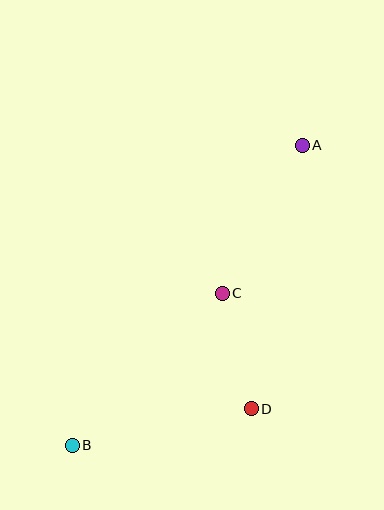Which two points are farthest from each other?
Points A and B are farthest from each other.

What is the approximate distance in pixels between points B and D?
The distance between B and D is approximately 183 pixels.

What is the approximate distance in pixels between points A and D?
The distance between A and D is approximately 268 pixels.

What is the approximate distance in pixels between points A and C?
The distance between A and C is approximately 168 pixels.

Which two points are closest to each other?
Points C and D are closest to each other.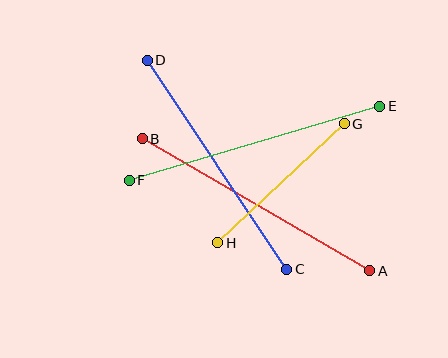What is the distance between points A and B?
The distance is approximately 263 pixels.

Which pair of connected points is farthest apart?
Points A and B are farthest apart.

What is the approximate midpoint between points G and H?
The midpoint is at approximately (281, 183) pixels.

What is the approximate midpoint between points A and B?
The midpoint is at approximately (256, 205) pixels.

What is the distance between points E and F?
The distance is approximately 261 pixels.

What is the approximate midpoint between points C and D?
The midpoint is at approximately (217, 165) pixels.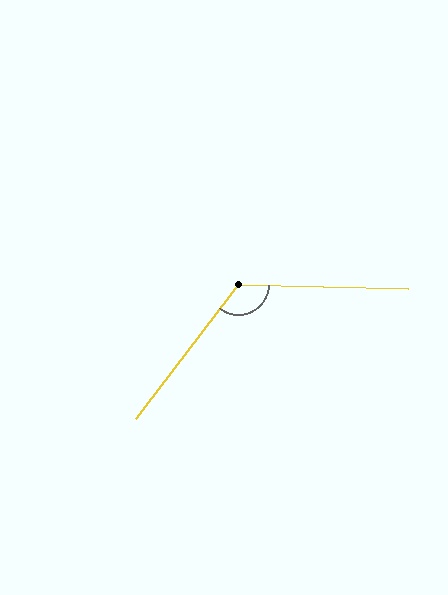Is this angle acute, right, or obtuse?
It is obtuse.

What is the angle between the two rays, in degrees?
Approximately 126 degrees.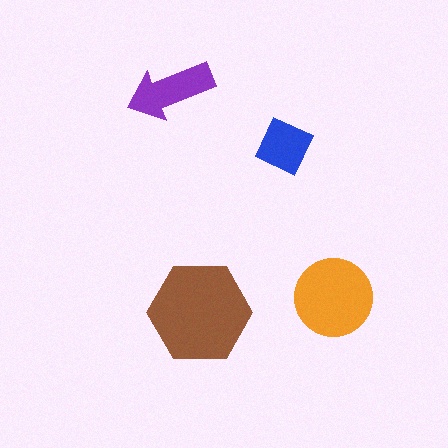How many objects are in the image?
There are 4 objects in the image.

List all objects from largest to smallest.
The brown hexagon, the orange circle, the purple arrow, the blue diamond.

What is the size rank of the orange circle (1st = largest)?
2nd.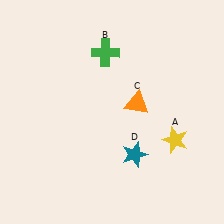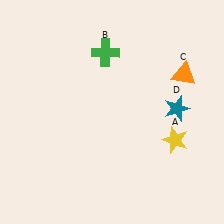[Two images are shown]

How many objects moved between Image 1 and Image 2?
2 objects moved between the two images.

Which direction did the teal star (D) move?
The teal star (D) moved up.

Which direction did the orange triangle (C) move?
The orange triangle (C) moved right.